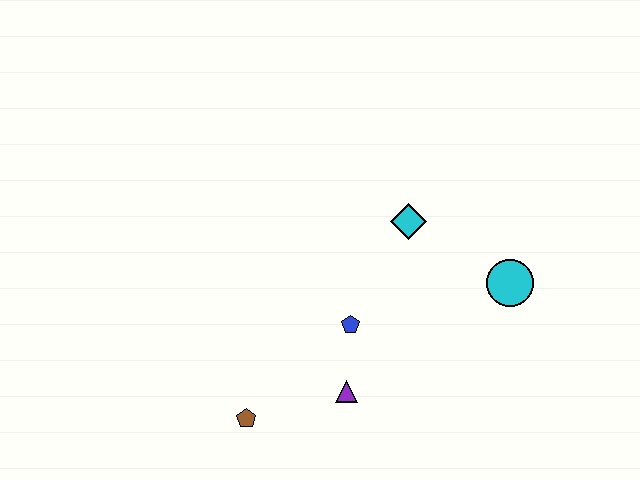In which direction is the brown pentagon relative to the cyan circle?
The brown pentagon is to the left of the cyan circle.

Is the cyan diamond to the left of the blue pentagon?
No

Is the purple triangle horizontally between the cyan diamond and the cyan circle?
No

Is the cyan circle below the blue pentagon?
No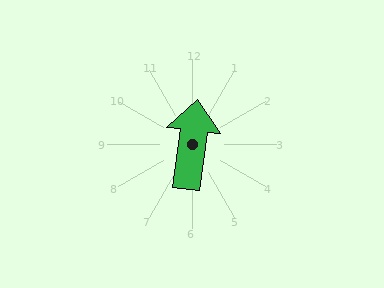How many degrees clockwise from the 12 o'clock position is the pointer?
Approximately 7 degrees.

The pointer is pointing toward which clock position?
Roughly 12 o'clock.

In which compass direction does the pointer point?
North.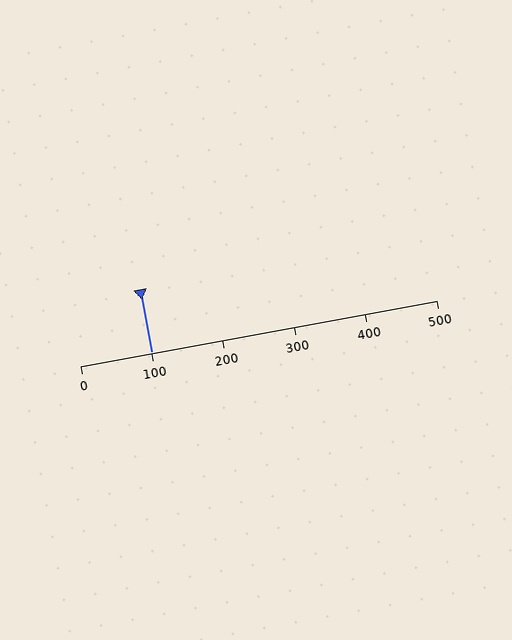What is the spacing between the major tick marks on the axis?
The major ticks are spaced 100 apart.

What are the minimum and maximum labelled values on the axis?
The axis runs from 0 to 500.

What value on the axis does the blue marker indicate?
The marker indicates approximately 100.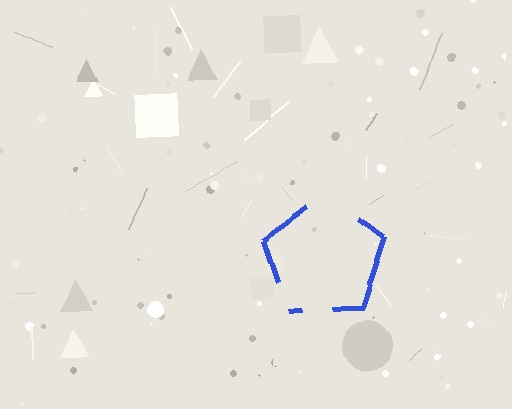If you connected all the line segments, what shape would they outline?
They would outline a pentagon.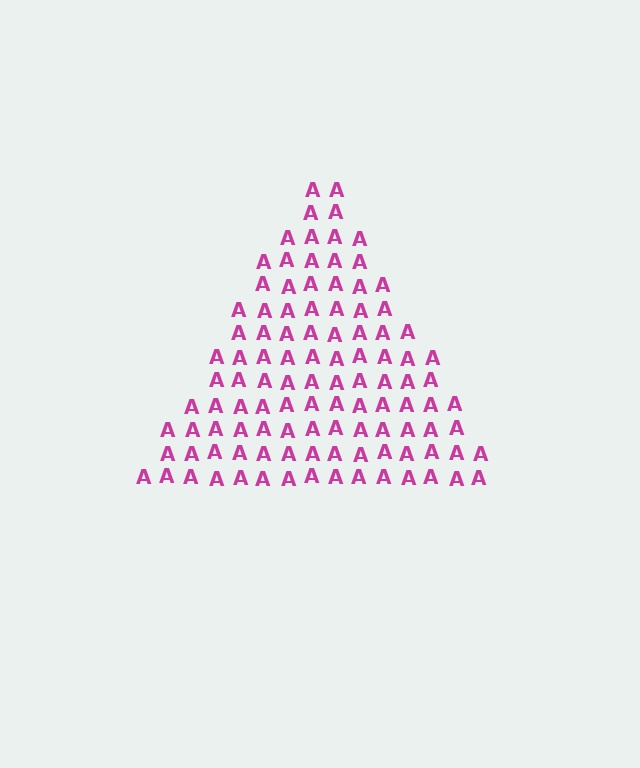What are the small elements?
The small elements are letter A's.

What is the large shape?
The large shape is a triangle.